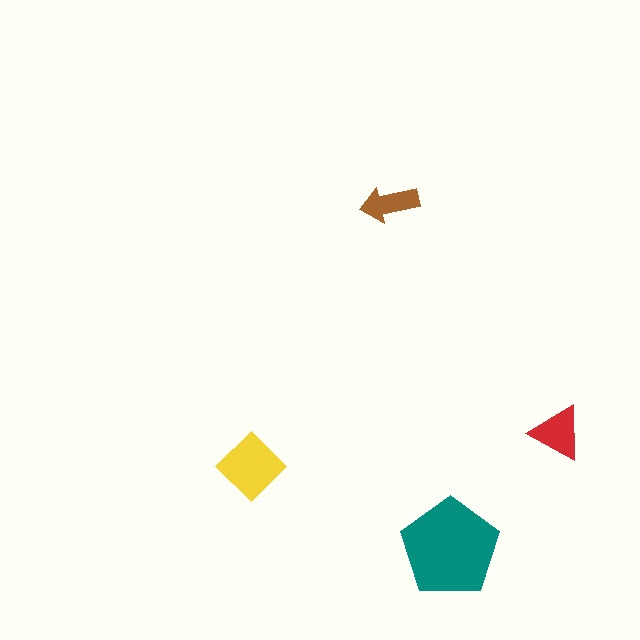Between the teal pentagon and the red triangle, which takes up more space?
The teal pentagon.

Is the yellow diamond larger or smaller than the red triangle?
Larger.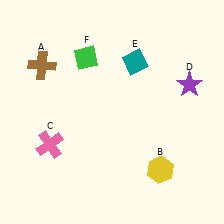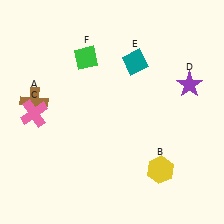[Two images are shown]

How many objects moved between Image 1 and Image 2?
2 objects moved between the two images.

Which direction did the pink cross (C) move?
The pink cross (C) moved up.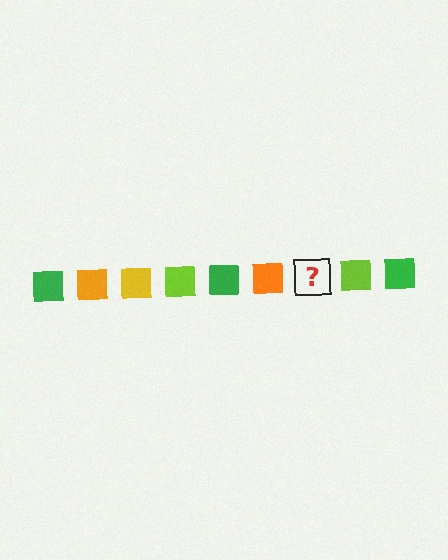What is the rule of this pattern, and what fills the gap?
The rule is that the pattern cycles through green, orange, yellow, lime squares. The gap should be filled with a yellow square.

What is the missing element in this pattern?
The missing element is a yellow square.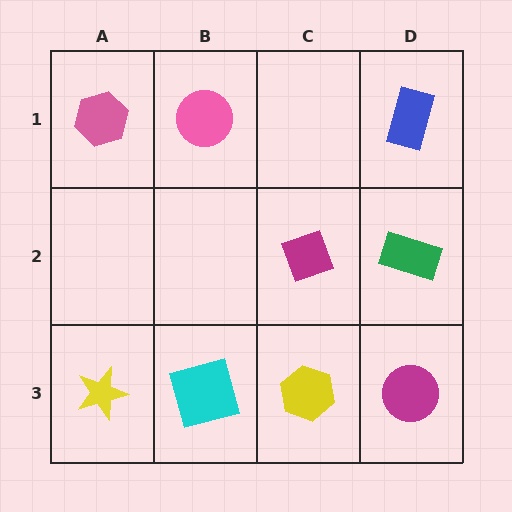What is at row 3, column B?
A cyan square.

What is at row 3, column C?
A yellow hexagon.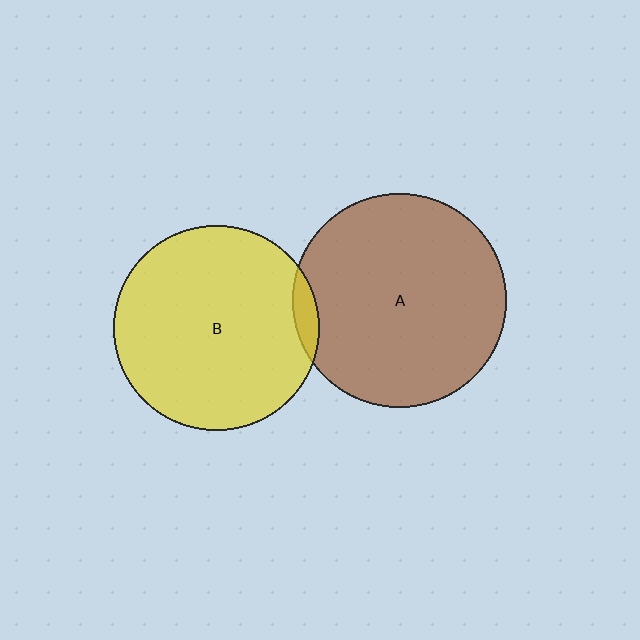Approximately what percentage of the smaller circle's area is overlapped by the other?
Approximately 5%.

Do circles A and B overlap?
Yes.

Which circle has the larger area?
Circle A (brown).